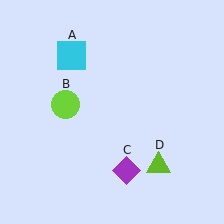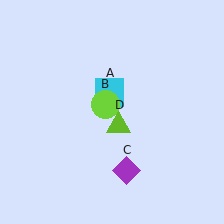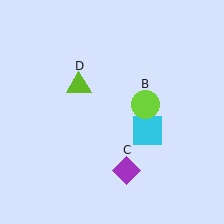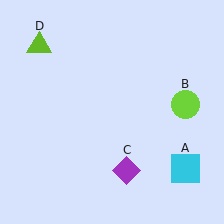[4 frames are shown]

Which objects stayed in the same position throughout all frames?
Purple diamond (object C) remained stationary.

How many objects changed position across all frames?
3 objects changed position: cyan square (object A), lime circle (object B), lime triangle (object D).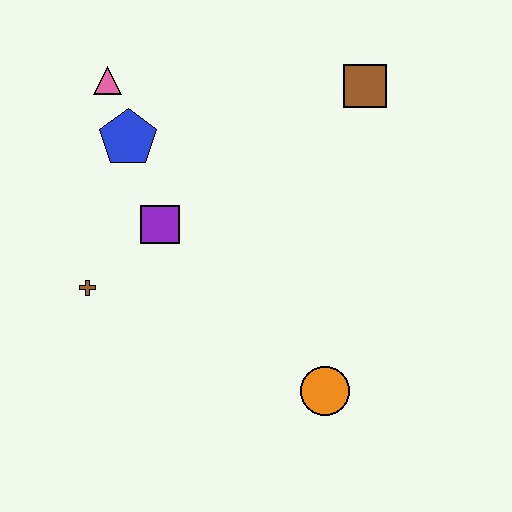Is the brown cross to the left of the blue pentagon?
Yes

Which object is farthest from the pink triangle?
The orange circle is farthest from the pink triangle.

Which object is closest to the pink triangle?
The blue pentagon is closest to the pink triangle.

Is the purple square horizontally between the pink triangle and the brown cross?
No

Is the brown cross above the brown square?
No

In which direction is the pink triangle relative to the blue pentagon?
The pink triangle is above the blue pentagon.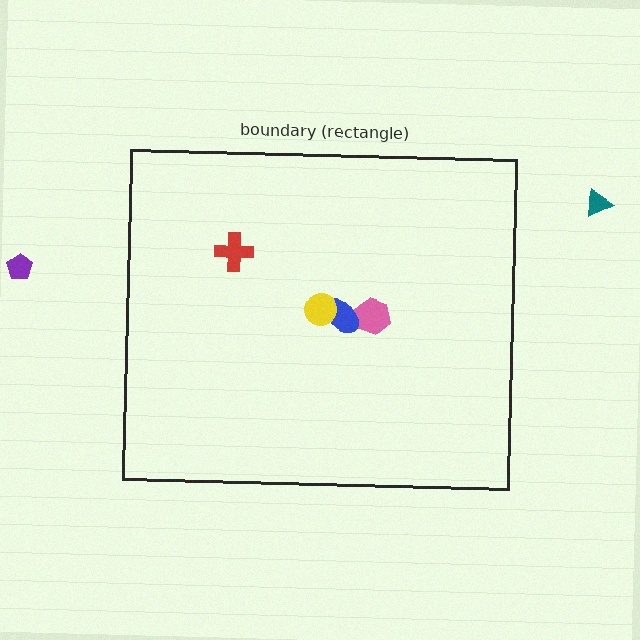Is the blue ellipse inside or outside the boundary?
Inside.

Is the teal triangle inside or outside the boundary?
Outside.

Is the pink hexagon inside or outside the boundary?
Inside.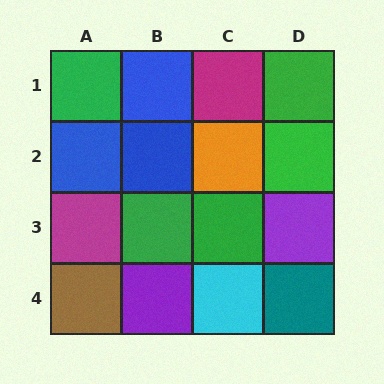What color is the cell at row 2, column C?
Orange.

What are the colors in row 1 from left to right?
Green, blue, magenta, green.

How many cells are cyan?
1 cell is cyan.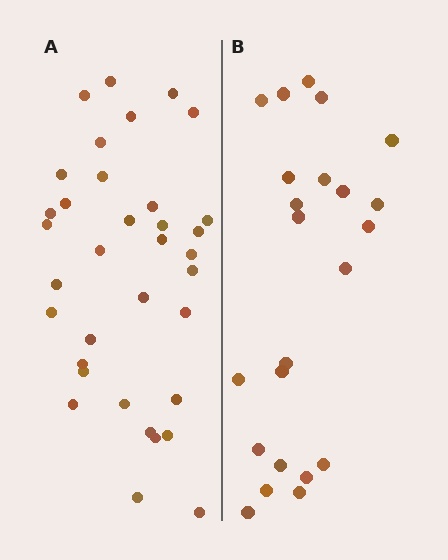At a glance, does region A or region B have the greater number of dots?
Region A (the left region) has more dots.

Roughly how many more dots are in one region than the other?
Region A has roughly 12 or so more dots than region B.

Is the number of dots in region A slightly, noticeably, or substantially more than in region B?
Region A has substantially more. The ratio is roughly 1.5 to 1.